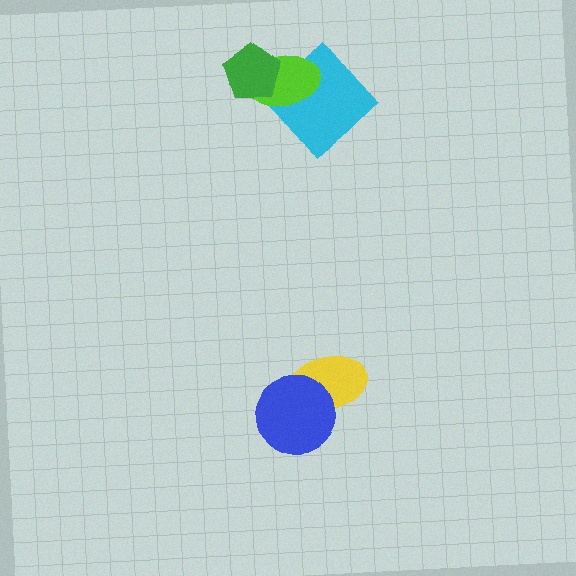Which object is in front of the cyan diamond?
The lime ellipse is in front of the cyan diamond.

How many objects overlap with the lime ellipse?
2 objects overlap with the lime ellipse.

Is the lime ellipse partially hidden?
Yes, it is partially covered by another shape.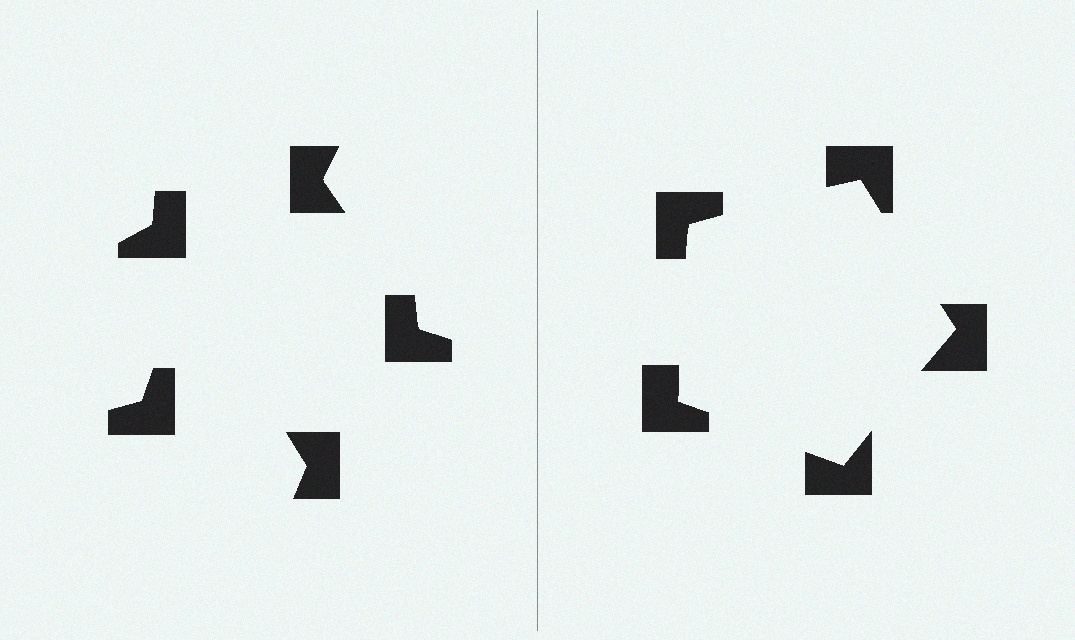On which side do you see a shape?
An illusory pentagon appears on the right side. On the left side the wedge cuts are rotated, so no coherent shape forms.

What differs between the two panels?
The notched squares are positioned identically on both sides; only the wedge orientations differ. On the right they align to a pentagon; on the left they are misaligned.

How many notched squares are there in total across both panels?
10 — 5 on each side.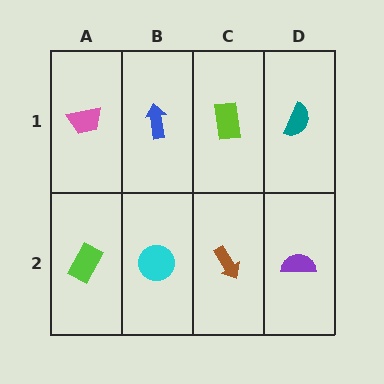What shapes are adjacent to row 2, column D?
A teal semicircle (row 1, column D), a brown arrow (row 2, column C).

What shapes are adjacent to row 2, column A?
A pink trapezoid (row 1, column A), a cyan circle (row 2, column B).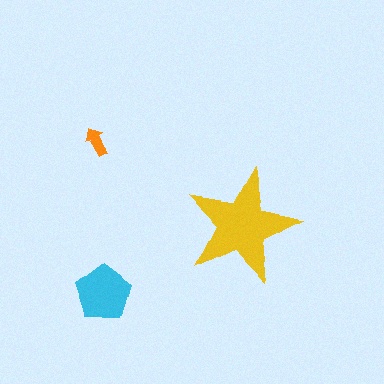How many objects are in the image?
There are 3 objects in the image.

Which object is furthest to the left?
The orange arrow is leftmost.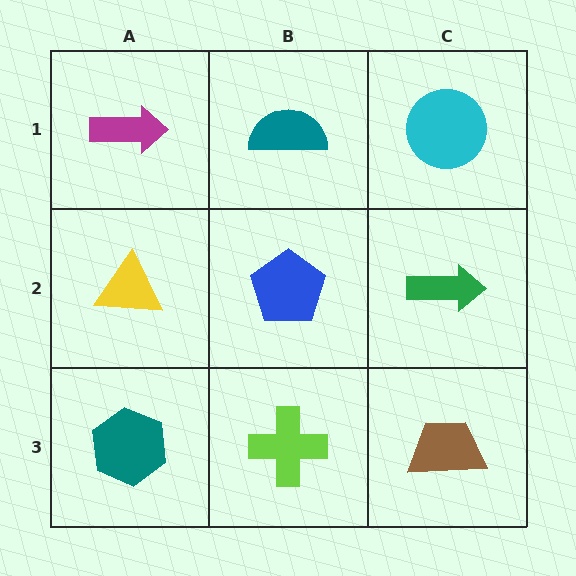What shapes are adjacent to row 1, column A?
A yellow triangle (row 2, column A), a teal semicircle (row 1, column B).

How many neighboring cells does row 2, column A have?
3.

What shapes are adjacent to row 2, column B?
A teal semicircle (row 1, column B), a lime cross (row 3, column B), a yellow triangle (row 2, column A), a green arrow (row 2, column C).